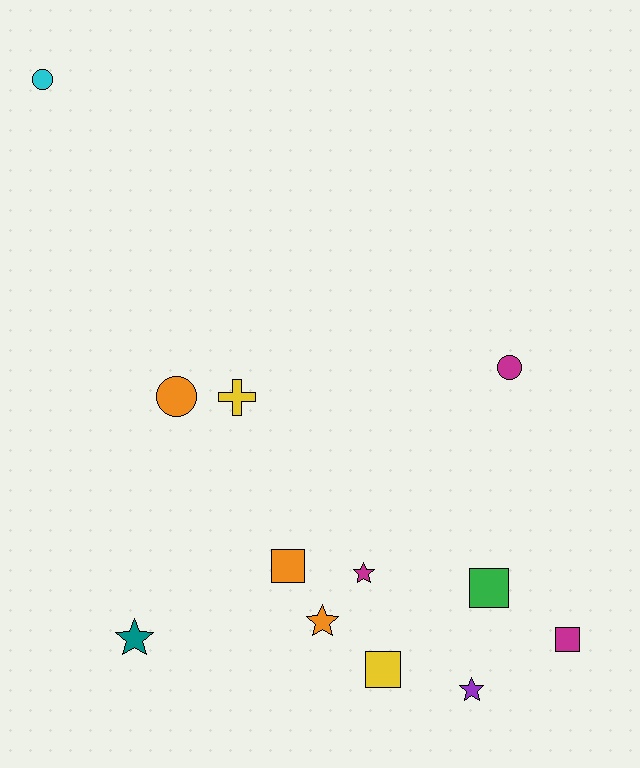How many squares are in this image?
There are 4 squares.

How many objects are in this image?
There are 12 objects.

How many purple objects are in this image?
There is 1 purple object.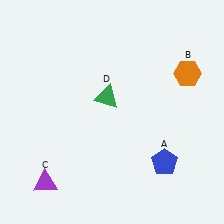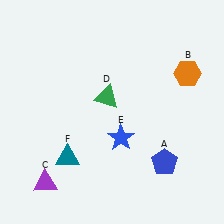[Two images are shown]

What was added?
A blue star (E), a teal triangle (F) were added in Image 2.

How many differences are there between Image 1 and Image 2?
There are 2 differences between the two images.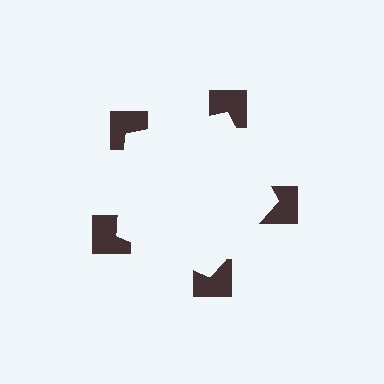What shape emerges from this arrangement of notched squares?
An illusory pentagon — its edges are inferred from the aligned wedge cuts in the notched squares, not physically drawn.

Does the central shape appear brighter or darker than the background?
It typically appears slightly brighter than the background, even though no actual brightness change is drawn.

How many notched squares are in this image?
There are 5 — one at each vertex of the illusory pentagon.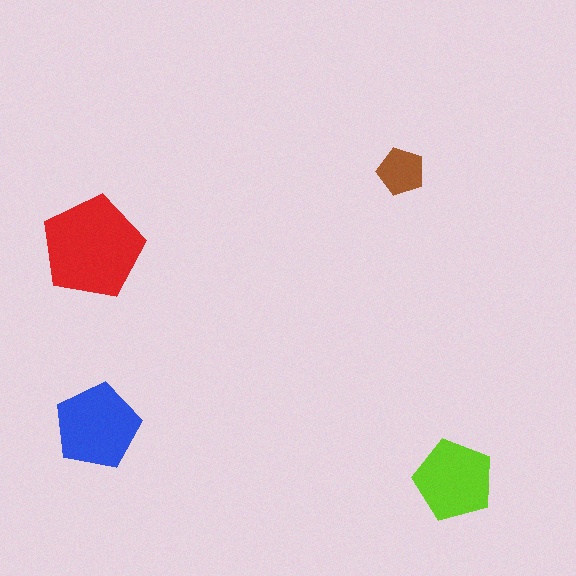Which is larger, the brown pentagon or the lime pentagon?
The lime one.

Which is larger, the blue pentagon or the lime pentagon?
The blue one.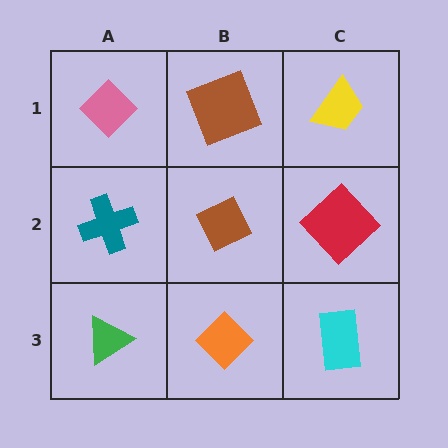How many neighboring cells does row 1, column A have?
2.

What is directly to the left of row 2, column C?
A brown diamond.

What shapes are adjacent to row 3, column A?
A teal cross (row 2, column A), an orange diamond (row 3, column B).